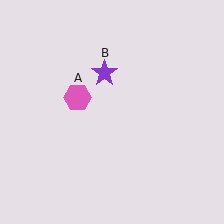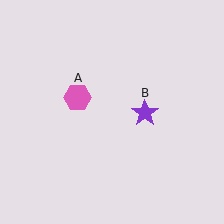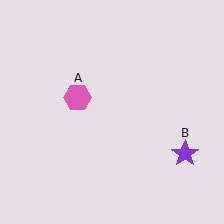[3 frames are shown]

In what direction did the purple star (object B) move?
The purple star (object B) moved down and to the right.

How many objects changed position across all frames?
1 object changed position: purple star (object B).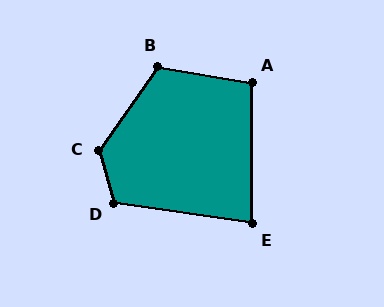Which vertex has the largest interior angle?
C, at approximately 130 degrees.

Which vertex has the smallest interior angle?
E, at approximately 81 degrees.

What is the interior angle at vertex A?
Approximately 100 degrees (obtuse).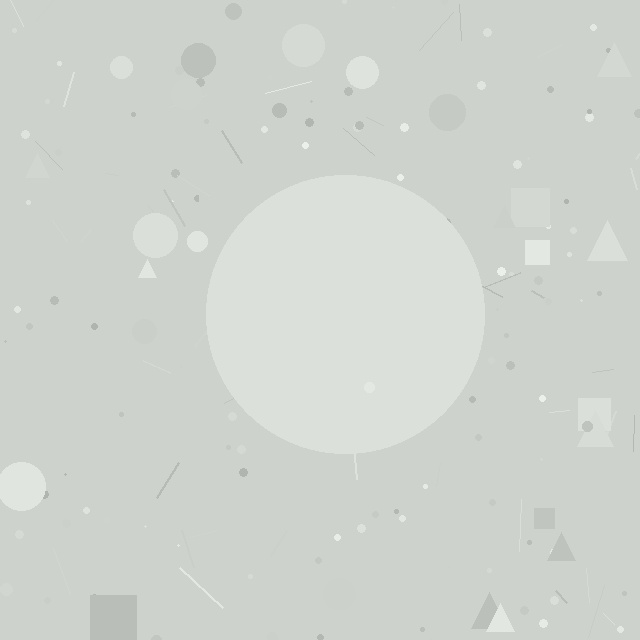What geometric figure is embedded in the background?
A circle is embedded in the background.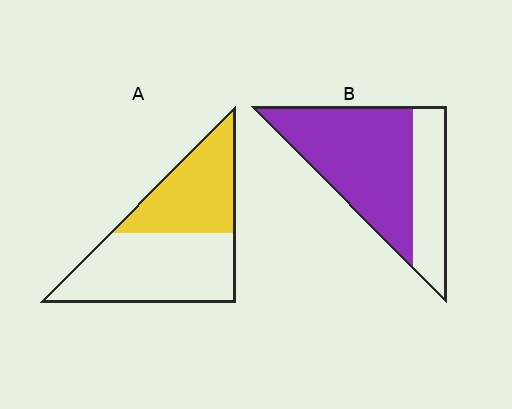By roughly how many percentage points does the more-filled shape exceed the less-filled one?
By roughly 25 percentage points (B over A).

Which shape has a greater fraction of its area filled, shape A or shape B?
Shape B.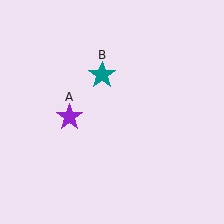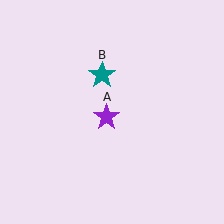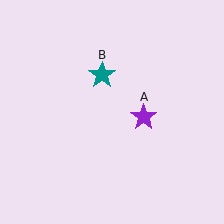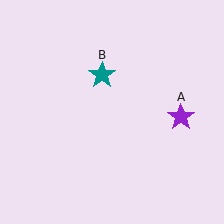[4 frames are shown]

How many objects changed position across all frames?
1 object changed position: purple star (object A).